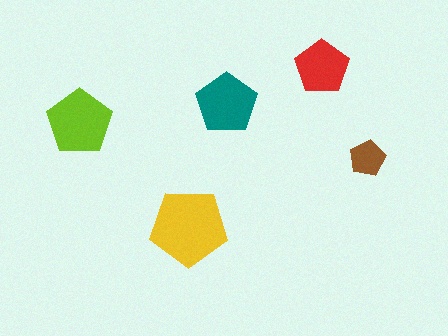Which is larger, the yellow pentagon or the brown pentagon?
The yellow one.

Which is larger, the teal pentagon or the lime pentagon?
The lime one.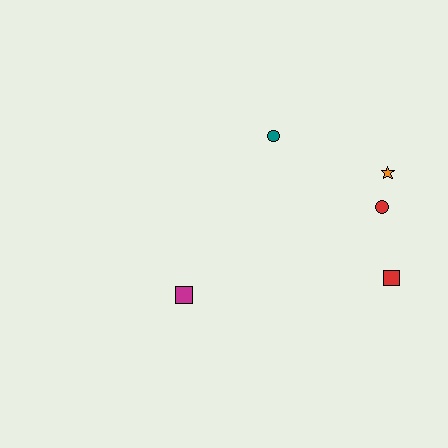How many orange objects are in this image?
There is 1 orange object.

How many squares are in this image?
There are 2 squares.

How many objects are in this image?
There are 5 objects.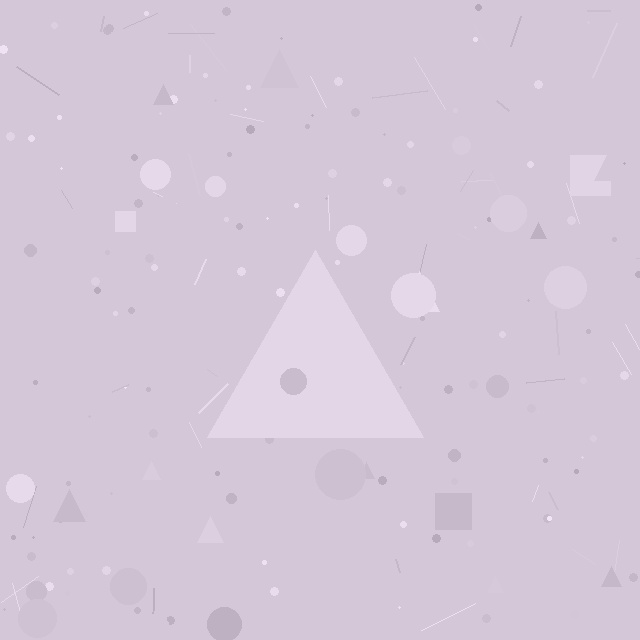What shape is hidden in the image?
A triangle is hidden in the image.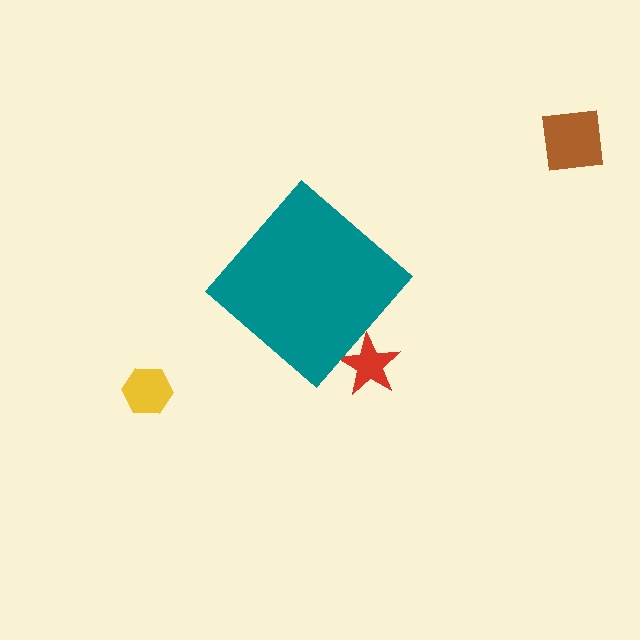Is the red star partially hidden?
Yes, the red star is partially hidden behind the teal diamond.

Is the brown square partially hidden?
No, the brown square is fully visible.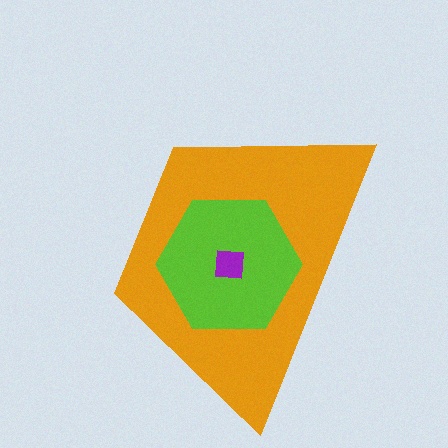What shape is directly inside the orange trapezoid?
The lime hexagon.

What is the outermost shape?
The orange trapezoid.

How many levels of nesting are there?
3.